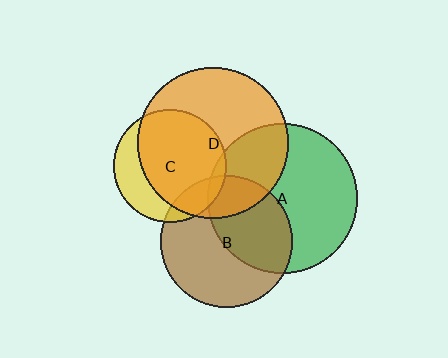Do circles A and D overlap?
Yes.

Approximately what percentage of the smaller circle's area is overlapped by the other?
Approximately 30%.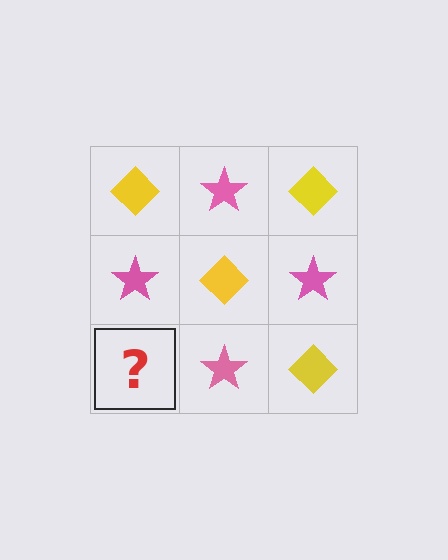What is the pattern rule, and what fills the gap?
The rule is that it alternates yellow diamond and pink star in a checkerboard pattern. The gap should be filled with a yellow diamond.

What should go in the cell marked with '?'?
The missing cell should contain a yellow diamond.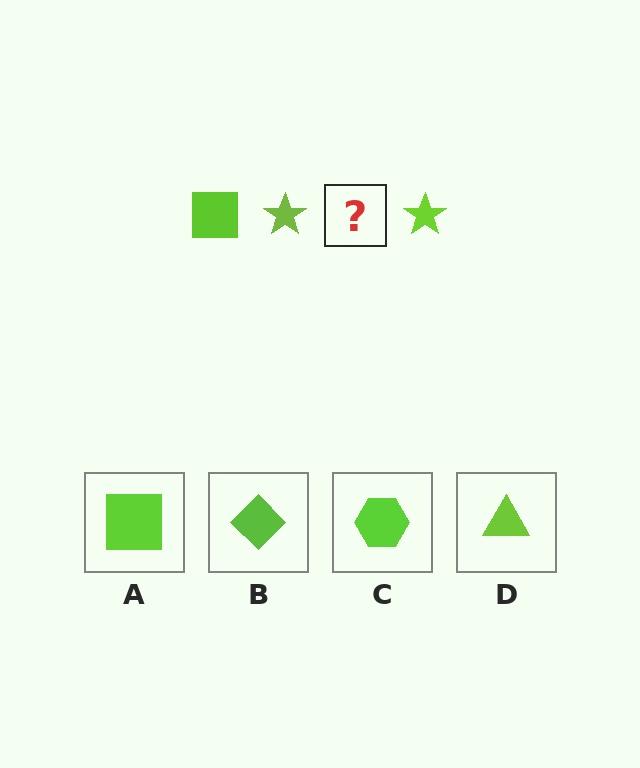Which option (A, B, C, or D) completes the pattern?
A.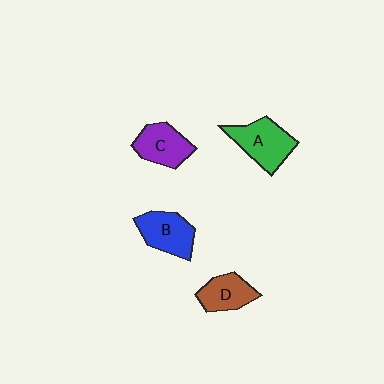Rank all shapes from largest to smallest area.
From largest to smallest: A (green), B (blue), C (purple), D (brown).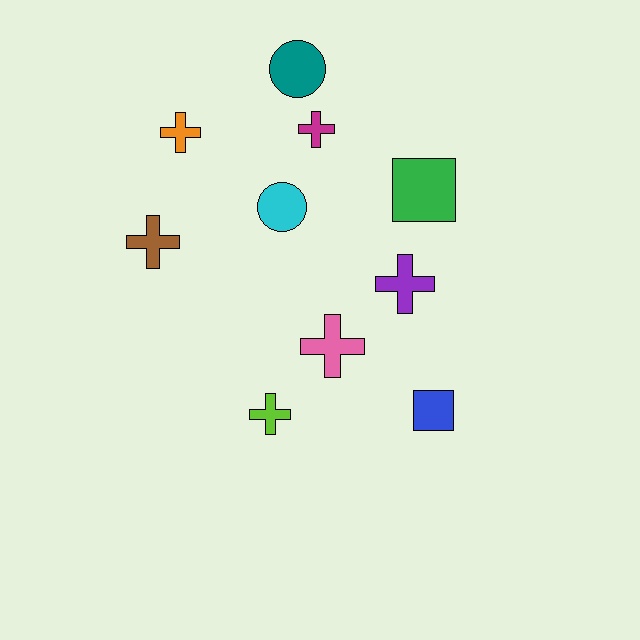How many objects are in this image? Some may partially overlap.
There are 10 objects.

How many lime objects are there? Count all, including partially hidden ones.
There is 1 lime object.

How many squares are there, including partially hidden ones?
There are 2 squares.